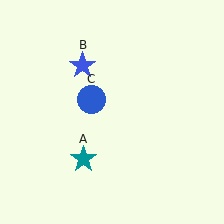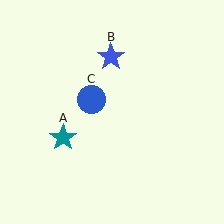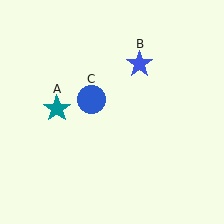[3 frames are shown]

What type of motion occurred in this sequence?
The teal star (object A), blue star (object B) rotated clockwise around the center of the scene.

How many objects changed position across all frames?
2 objects changed position: teal star (object A), blue star (object B).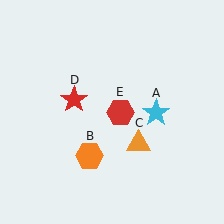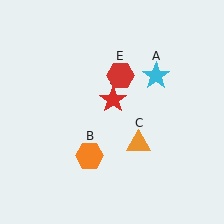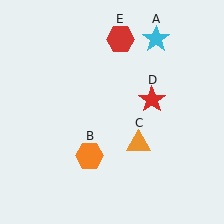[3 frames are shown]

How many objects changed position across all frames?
3 objects changed position: cyan star (object A), red star (object D), red hexagon (object E).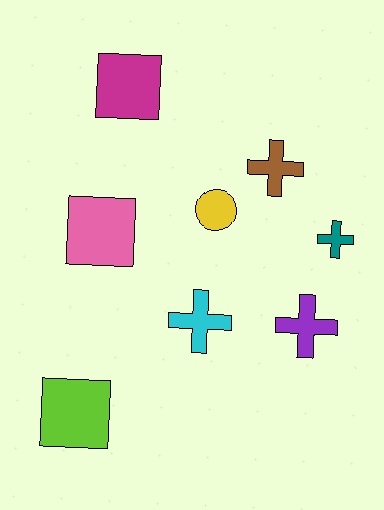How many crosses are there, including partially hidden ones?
There are 4 crosses.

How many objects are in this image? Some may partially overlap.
There are 8 objects.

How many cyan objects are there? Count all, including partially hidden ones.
There is 1 cyan object.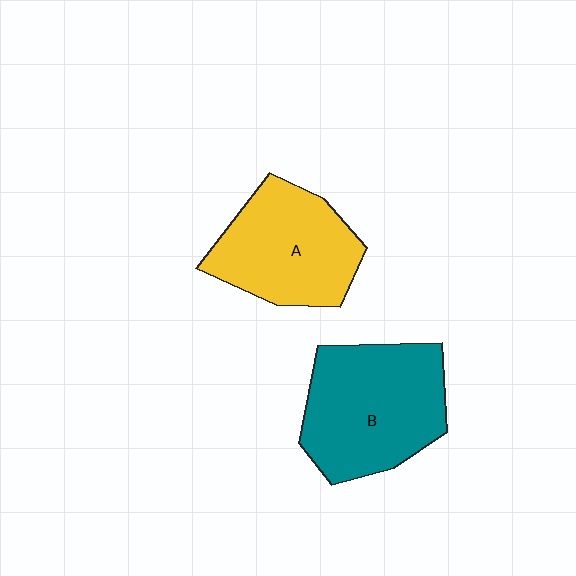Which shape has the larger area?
Shape B (teal).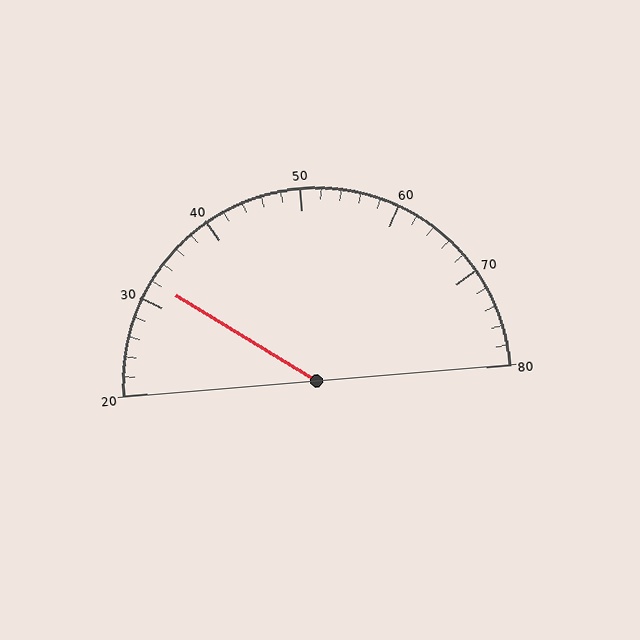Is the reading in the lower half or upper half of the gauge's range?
The reading is in the lower half of the range (20 to 80).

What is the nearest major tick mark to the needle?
The nearest major tick mark is 30.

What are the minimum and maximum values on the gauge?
The gauge ranges from 20 to 80.